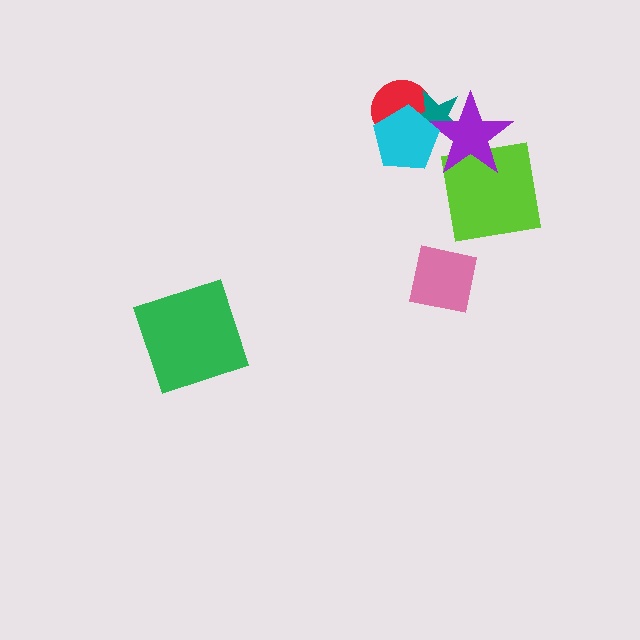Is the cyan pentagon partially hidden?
No, no other shape covers it.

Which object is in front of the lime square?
The purple star is in front of the lime square.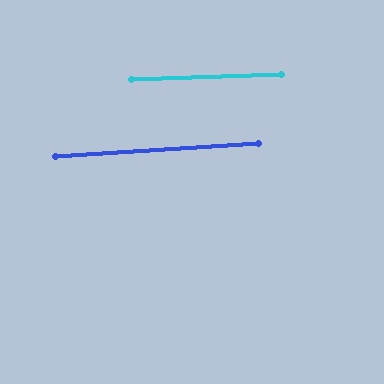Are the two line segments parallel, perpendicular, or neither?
Parallel — their directions differ by only 1.4°.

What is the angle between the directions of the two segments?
Approximately 1 degree.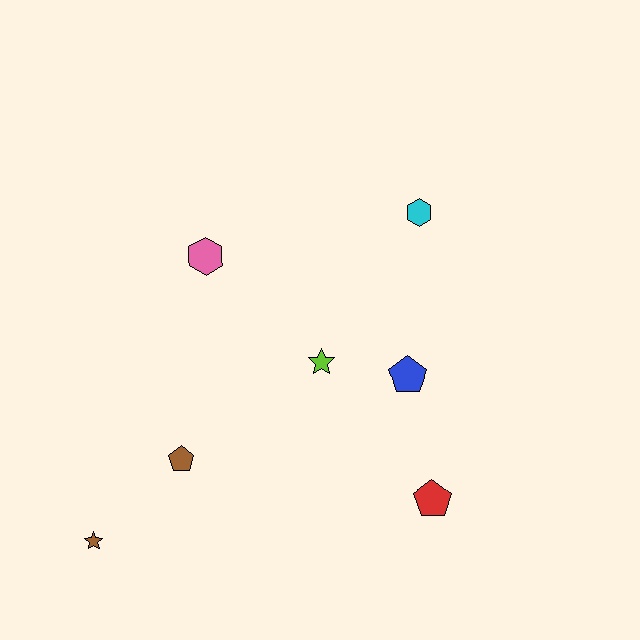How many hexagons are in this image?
There are 2 hexagons.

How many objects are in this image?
There are 7 objects.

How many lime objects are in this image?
There is 1 lime object.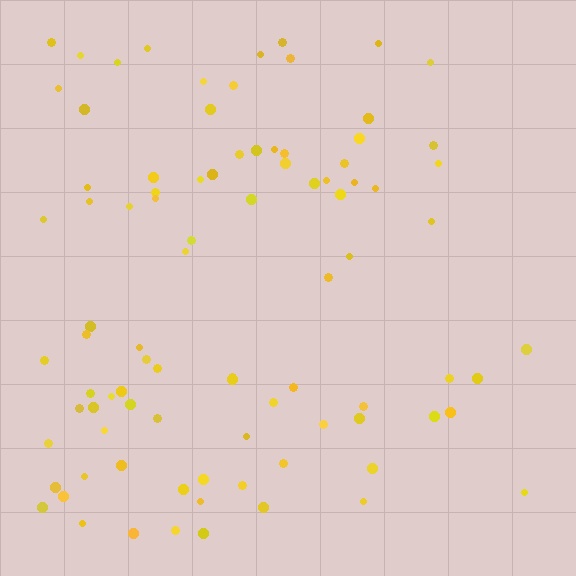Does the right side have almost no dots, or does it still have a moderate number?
Still a moderate number, just noticeably fewer than the left.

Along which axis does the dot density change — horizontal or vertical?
Horizontal.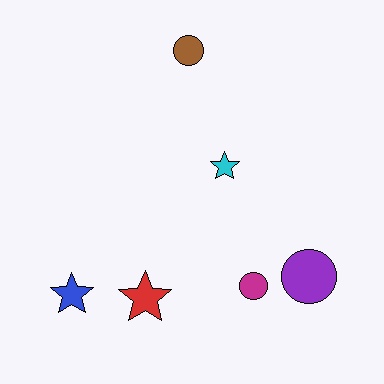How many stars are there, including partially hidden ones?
There are 3 stars.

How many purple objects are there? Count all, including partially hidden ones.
There is 1 purple object.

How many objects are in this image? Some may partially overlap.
There are 6 objects.